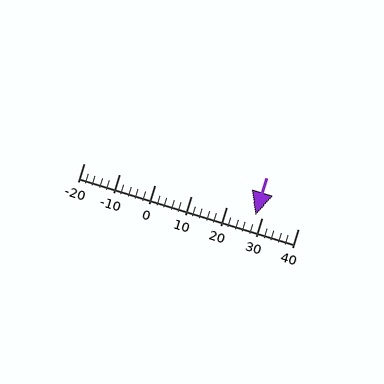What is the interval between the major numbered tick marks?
The major tick marks are spaced 10 units apart.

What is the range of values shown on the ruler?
The ruler shows values from -20 to 40.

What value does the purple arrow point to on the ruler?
The purple arrow points to approximately 28.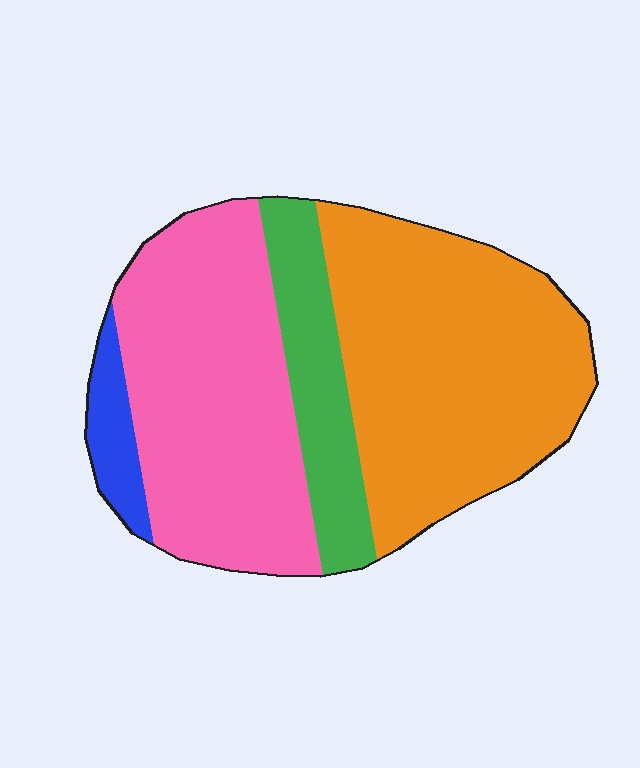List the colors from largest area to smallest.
From largest to smallest: orange, pink, green, blue.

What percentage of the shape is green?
Green takes up about one eighth (1/8) of the shape.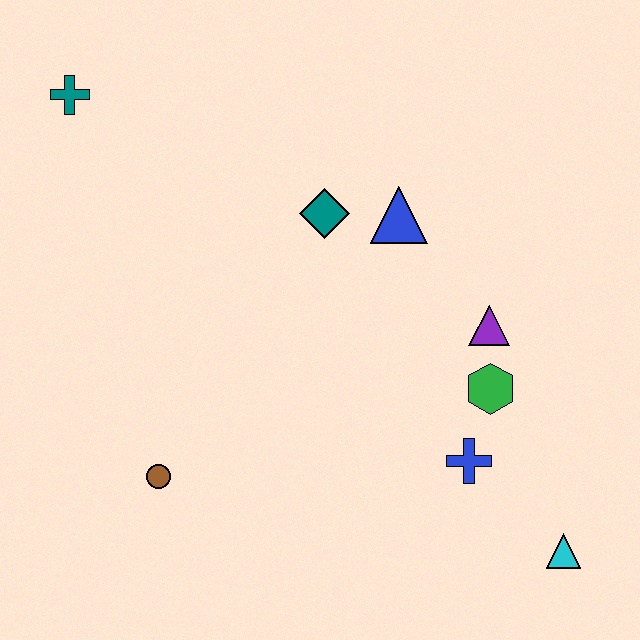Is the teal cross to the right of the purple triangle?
No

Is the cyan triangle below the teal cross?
Yes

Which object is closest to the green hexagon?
The purple triangle is closest to the green hexagon.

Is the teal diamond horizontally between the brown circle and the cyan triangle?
Yes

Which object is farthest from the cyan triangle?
The teal cross is farthest from the cyan triangle.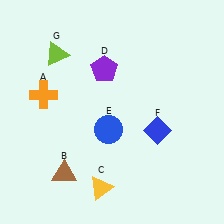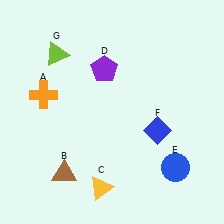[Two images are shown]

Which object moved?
The blue circle (E) moved right.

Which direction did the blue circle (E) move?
The blue circle (E) moved right.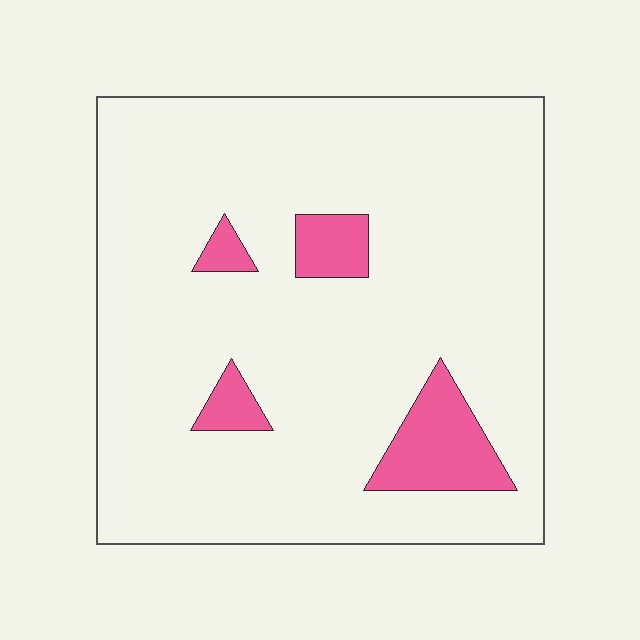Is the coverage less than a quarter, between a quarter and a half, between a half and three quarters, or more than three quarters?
Less than a quarter.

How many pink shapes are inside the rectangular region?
4.